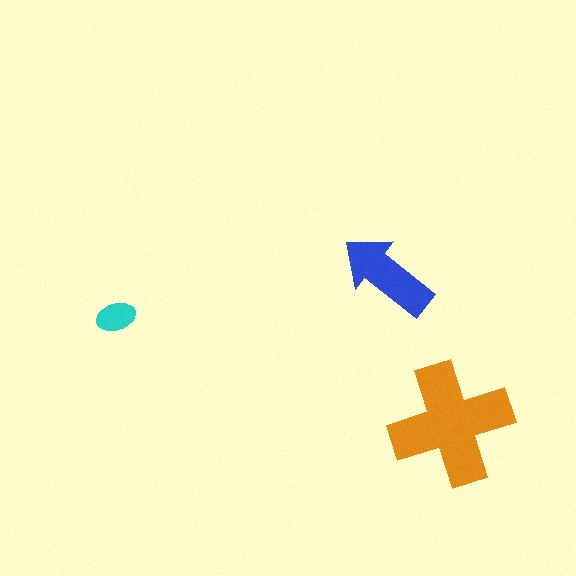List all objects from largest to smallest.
The orange cross, the blue arrow, the cyan ellipse.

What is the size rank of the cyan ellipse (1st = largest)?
3rd.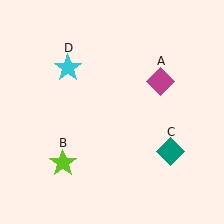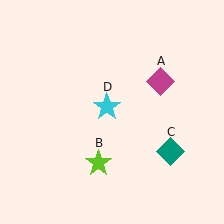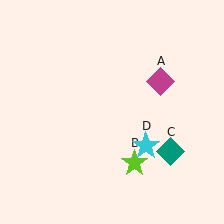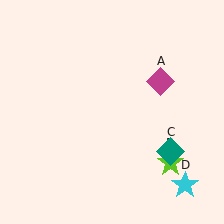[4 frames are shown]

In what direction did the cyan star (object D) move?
The cyan star (object D) moved down and to the right.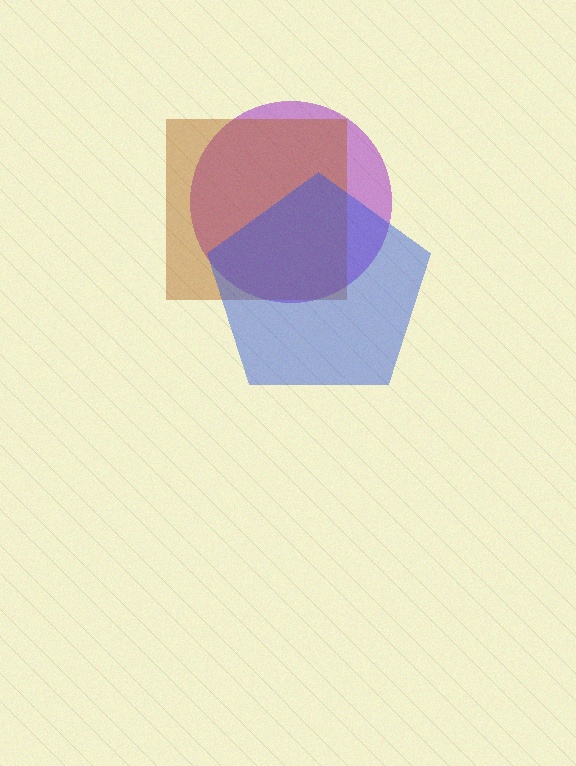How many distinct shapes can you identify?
There are 3 distinct shapes: a purple circle, a brown square, a blue pentagon.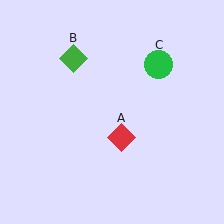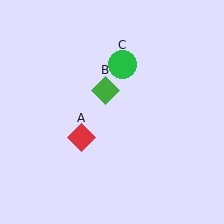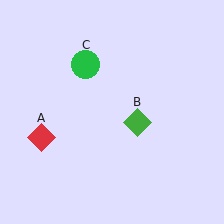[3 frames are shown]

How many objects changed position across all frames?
3 objects changed position: red diamond (object A), green diamond (object B), green circle (object C).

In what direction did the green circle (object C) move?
The green circle (object C) moved left.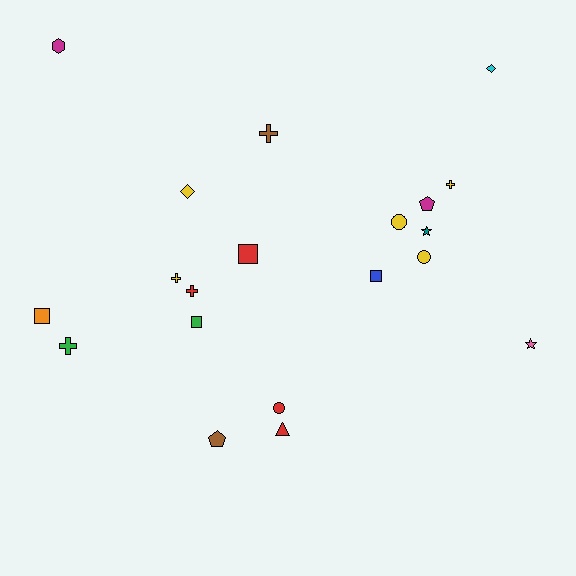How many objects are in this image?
There are 20 objects.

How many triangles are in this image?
There is 1 triangle.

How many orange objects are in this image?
There is 1 orange object.